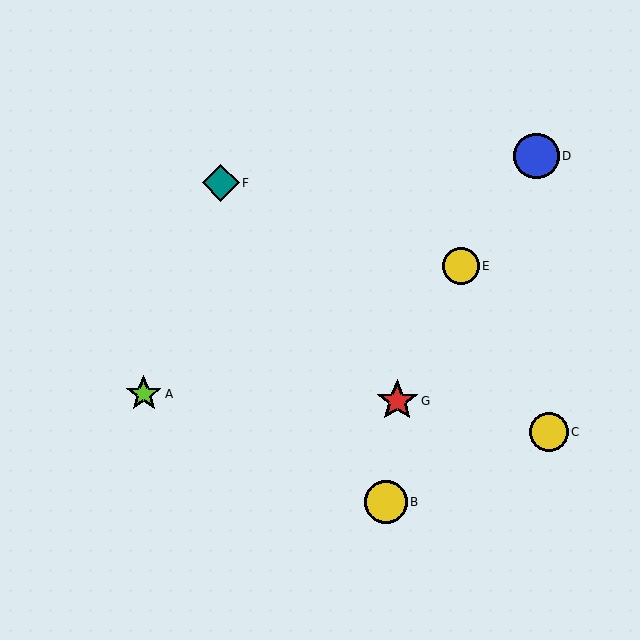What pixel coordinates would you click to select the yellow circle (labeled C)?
Click at (549, 432) to select the yellow circle C.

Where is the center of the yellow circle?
The center of the yellow circle is at (549, 432).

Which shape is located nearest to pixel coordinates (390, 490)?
The yellow circle (labeled B) at (386, 502) is nearest to that location.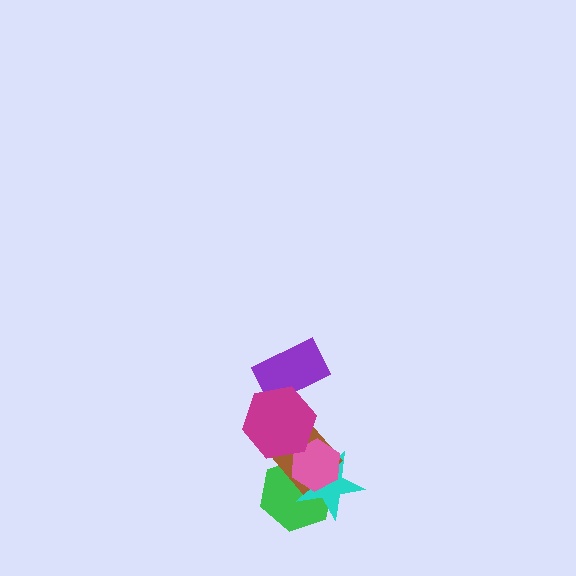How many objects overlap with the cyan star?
3 objects overlap with the cyan star.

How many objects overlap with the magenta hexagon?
3 objects overlap with the magenta hexagon.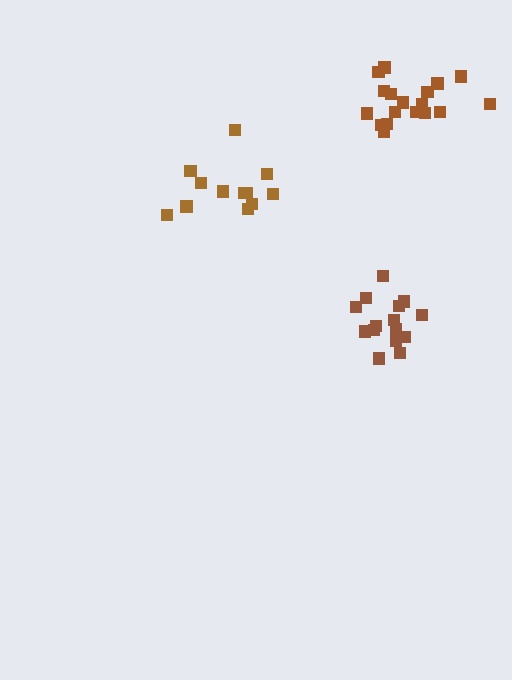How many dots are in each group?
Group 1: 12 dots, Group 2: 15 dots, Group 3: 18 dots (45 total).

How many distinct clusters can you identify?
There are 3 distinct clusters.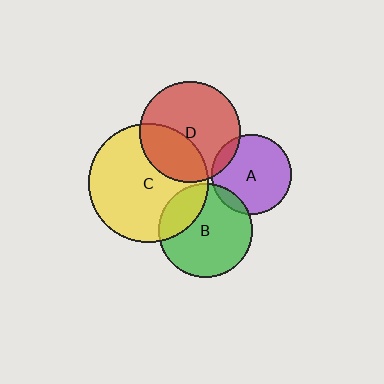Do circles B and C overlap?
Yes.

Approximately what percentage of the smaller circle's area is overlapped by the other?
Approximately 25%.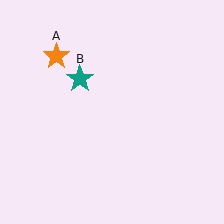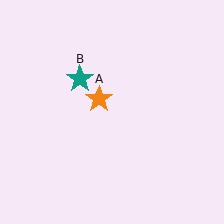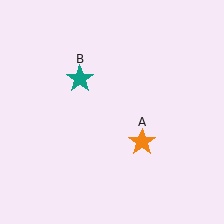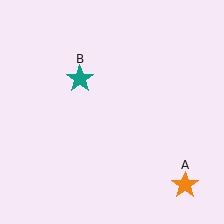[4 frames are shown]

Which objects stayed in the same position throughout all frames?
Teal star (object B) remained stationary.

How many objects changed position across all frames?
1 object changed position: orange star (object A).